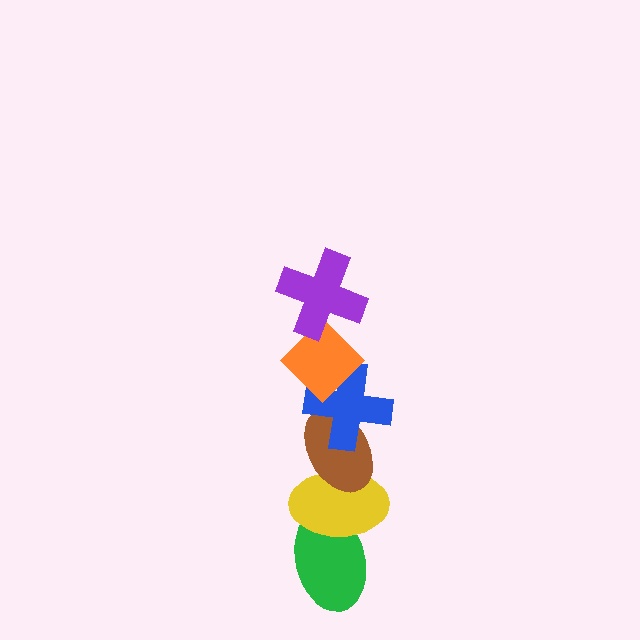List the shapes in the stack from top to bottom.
From top to bottom: the purple cross, the orange diamond, the blue cross, the brown ellipse, the yellow ellipse, the green ellipse.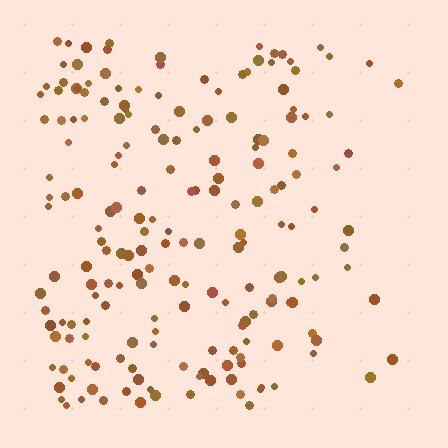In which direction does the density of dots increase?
From right to left, with the left side densest.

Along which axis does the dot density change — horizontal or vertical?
Horizontal.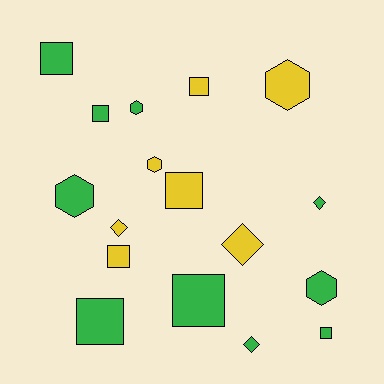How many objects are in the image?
There are 17 objects.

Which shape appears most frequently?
Square, with 8 objects.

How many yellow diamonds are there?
There are 2 yellow diamonds.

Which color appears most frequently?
Green, with 10 objects.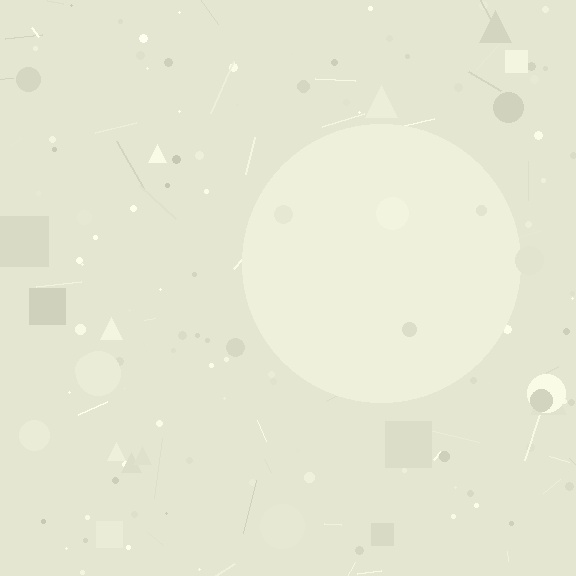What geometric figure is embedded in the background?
A circle is embedded in the background.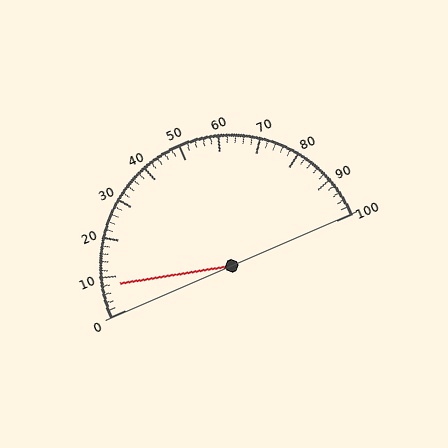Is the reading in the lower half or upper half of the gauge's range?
The reading is in the lower half of the range (0 to 100).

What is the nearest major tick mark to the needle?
The nearest major tick mark is 10.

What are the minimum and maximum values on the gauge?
The gauge ranges from 0 to 100.